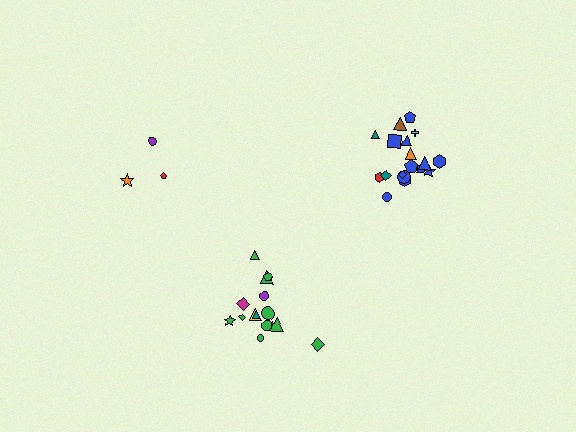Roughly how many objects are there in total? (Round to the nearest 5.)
Roughly 35 objects in total.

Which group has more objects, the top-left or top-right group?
The top-right group.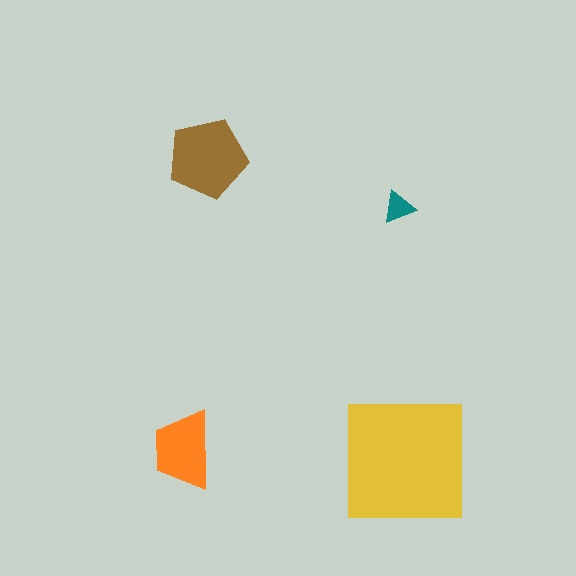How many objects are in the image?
There are 4 objects in the image.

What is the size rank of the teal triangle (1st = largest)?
4th.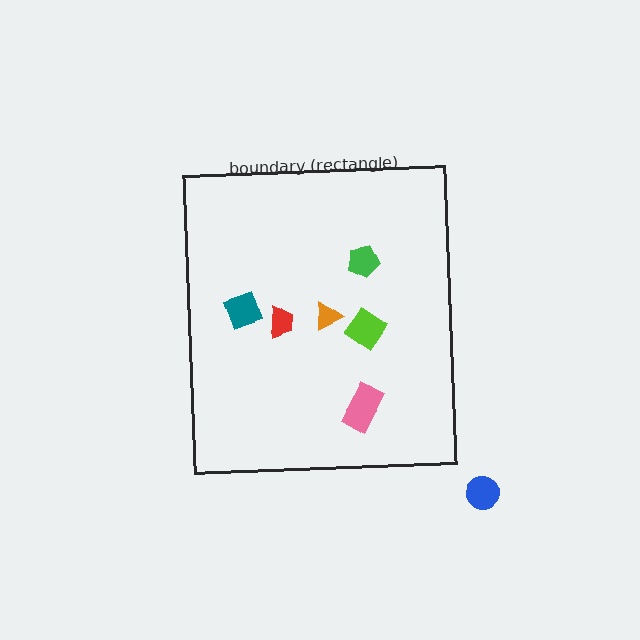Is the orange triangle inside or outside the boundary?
Inside.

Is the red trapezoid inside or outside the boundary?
Inside.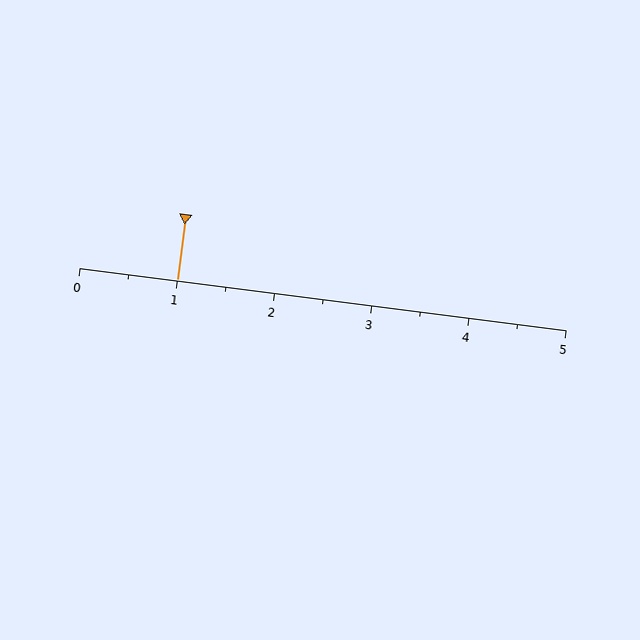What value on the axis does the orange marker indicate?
The marker indicates approximately 1.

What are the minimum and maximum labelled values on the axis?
The axis runs from 0 to 5.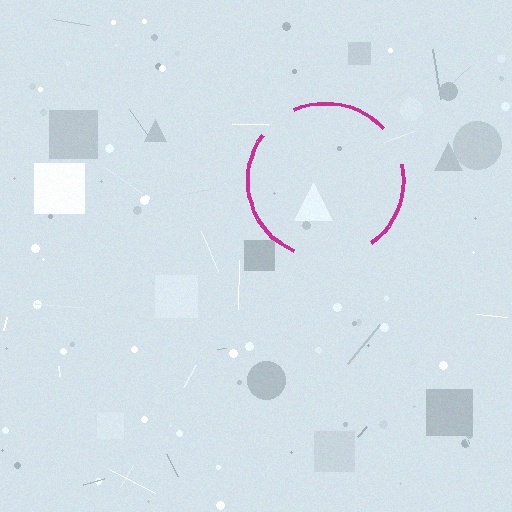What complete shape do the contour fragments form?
The contour fragments form a circle.